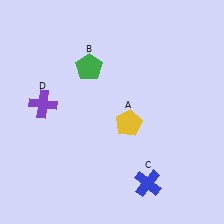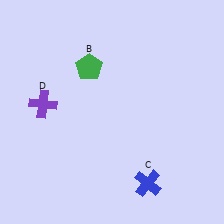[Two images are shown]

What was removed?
The yellow pentagon (A) was removed in Image 2.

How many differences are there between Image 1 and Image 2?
There is 1 difference between the two images.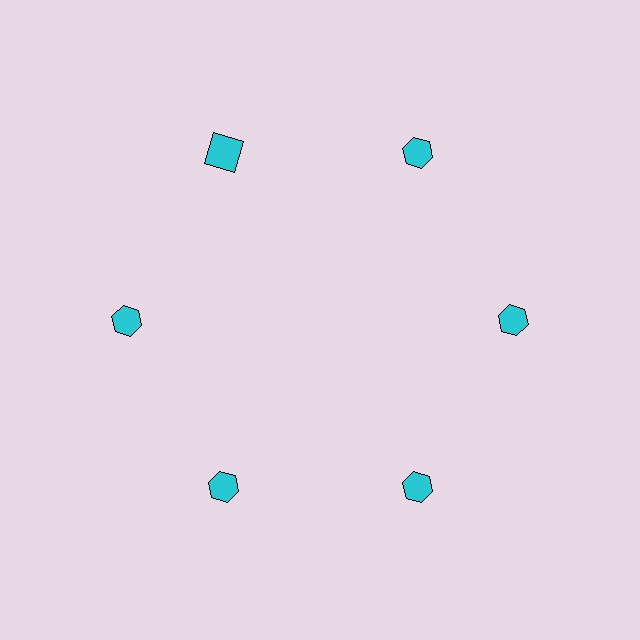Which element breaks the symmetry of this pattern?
The cyan square at roughly the 11 o'clock position breaks the symmetry. All other shapes are cyan hexagons.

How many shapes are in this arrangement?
There are 6 shapes arranged in a ring pattern.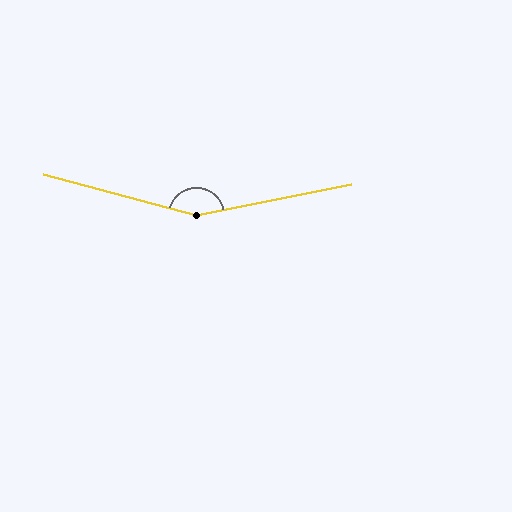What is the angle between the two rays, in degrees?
Approximately 154 degrees.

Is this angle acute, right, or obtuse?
It is obtuse.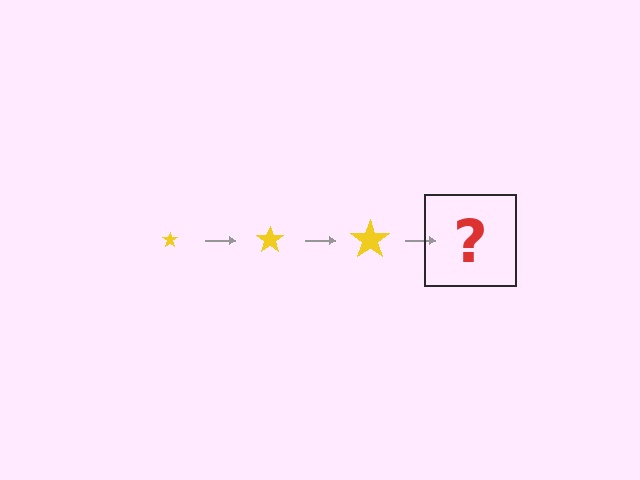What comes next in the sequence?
The next element should be a yellow star, larger than the previous one.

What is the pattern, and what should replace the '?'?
The pattern is that the star gets progressively larger each step. The '?' should be a yellow star, larger than the previous one.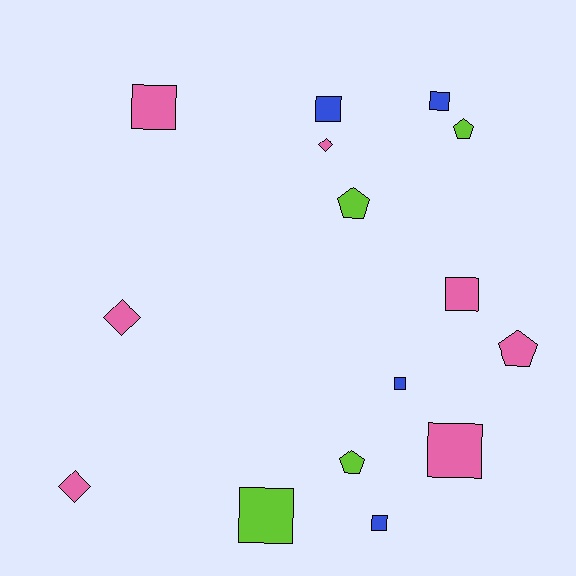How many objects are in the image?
There are 15 objects.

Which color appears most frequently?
Pink, with 7 objects.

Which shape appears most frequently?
Square, with 8 objects.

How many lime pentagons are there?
There are 3 lime pentagons.